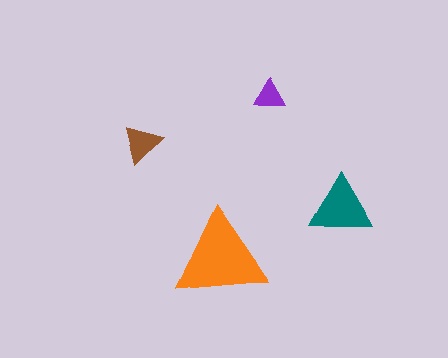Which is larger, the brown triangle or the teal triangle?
The teal one.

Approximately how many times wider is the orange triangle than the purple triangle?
About 3 times wider.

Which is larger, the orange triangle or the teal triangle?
The orange one.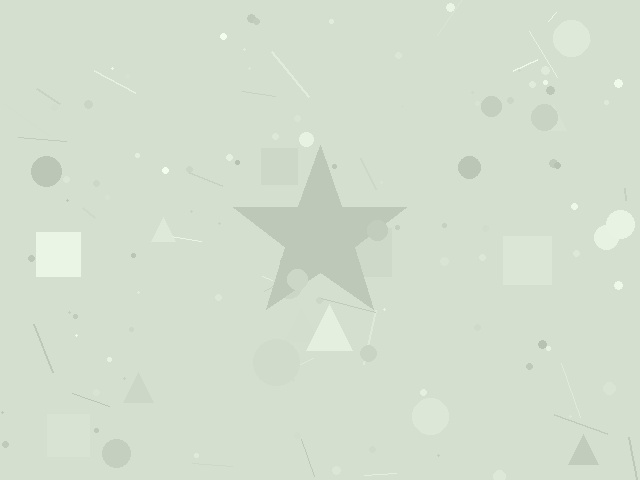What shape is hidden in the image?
A star is hidden in the image.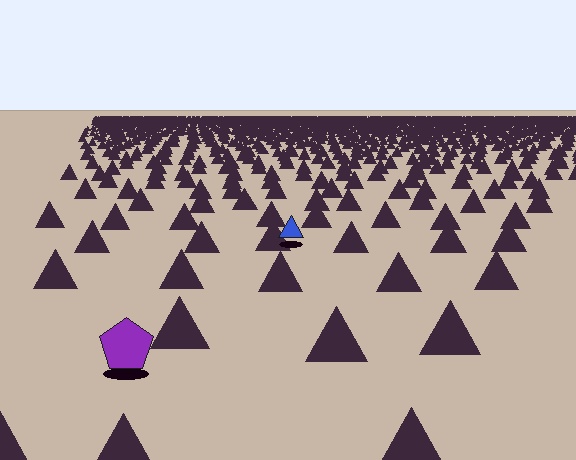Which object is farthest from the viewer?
The blue triangle is farthest from the viewer. It appears smaller and the ground texture around it is denser.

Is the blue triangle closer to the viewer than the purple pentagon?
No. The purple pentagon is closer — you can tell from the texture gradient: the ground texture is coarser near it.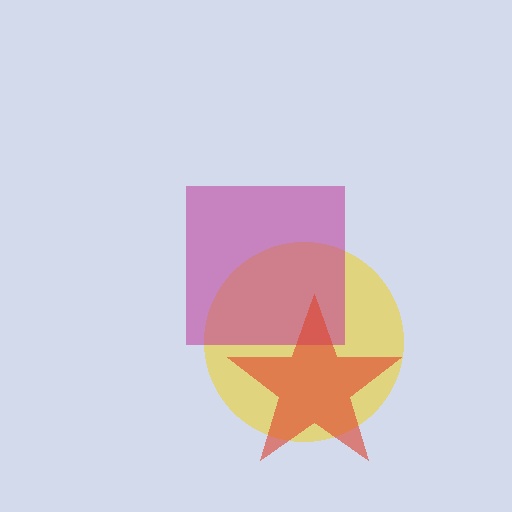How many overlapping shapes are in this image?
There are 3 overlapping shapes in the image.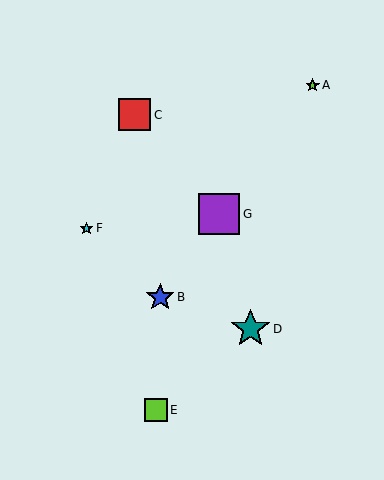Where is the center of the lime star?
The center of the lime star is at (313, 85).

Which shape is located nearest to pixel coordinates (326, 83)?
The lime star (labeled A) at (313, 85) is nearest to that location.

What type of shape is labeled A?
Shape A is a lime star.